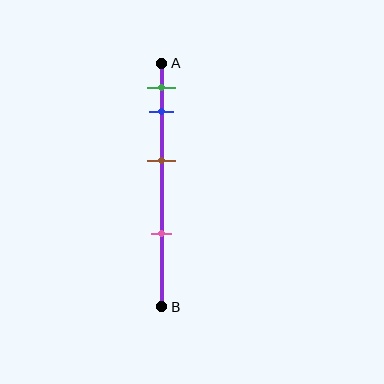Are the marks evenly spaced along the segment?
No, the marks are not evenly spaced.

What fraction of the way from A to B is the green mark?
The green mark is approximately 10% (0.1) of the way from A to B.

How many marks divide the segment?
There are 4 marks dividing the segment.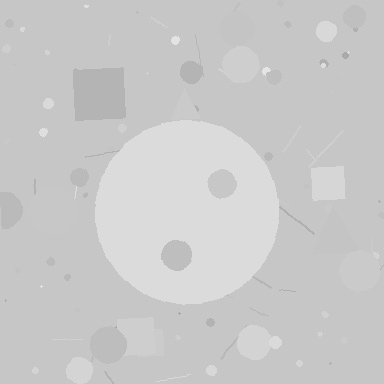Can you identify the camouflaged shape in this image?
The camouflaged shape is a circle.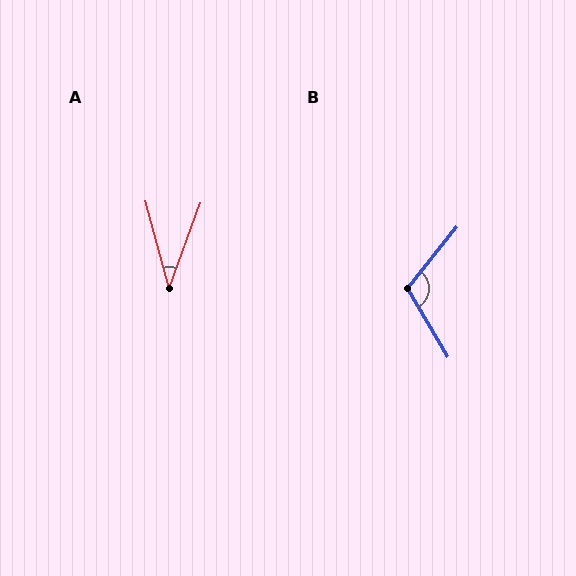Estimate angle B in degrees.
Approximately 110 degrees.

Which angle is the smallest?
A, at approximately 36 degrees.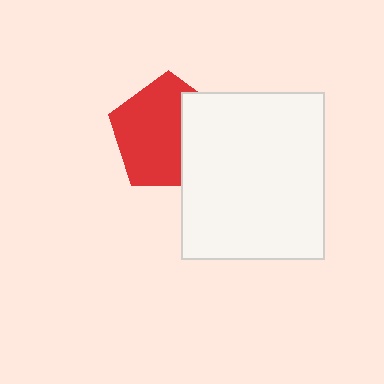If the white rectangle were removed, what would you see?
You would see the complete red pentagon.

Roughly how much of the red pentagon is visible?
Most of it is visible (roughly 66%).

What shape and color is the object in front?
The object in front is a white rectangle.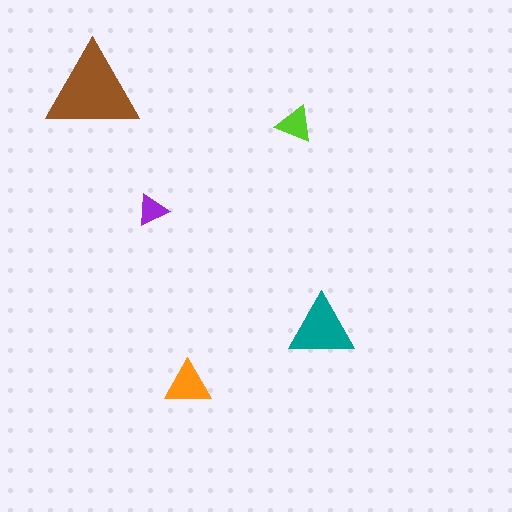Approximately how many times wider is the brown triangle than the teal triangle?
About 1.5 times wider.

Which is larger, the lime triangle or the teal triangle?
The teal one.